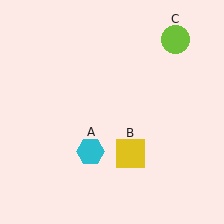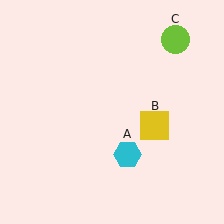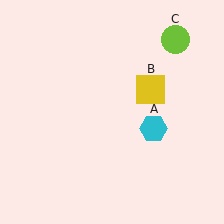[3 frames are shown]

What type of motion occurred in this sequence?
The cyan hexagon (object A), yellow square (object B) rotated counterclockwise around the center of the scene.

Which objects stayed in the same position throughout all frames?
Lime circle (object C) remained stationary.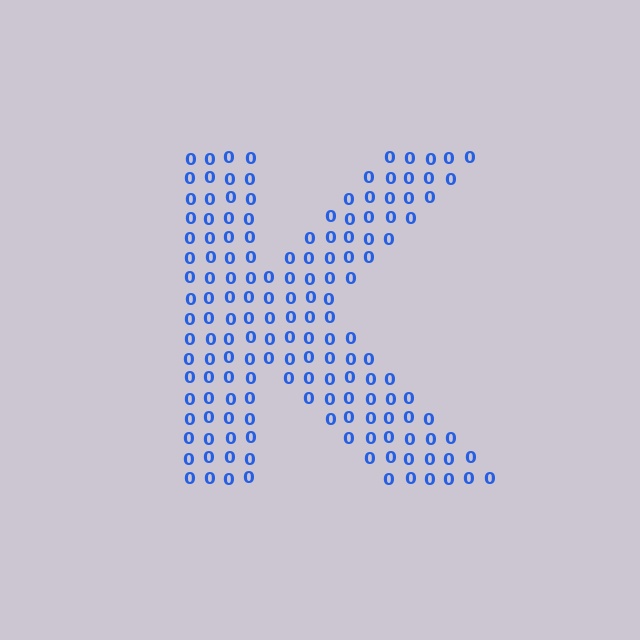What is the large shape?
The large shape is the letter K.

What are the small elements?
The small elements are digit 0's.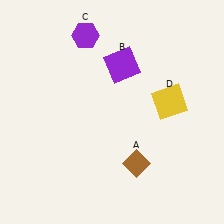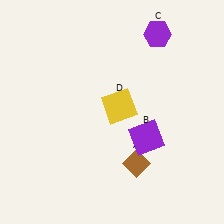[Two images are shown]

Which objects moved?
The objects that moved are: the purple square (B), the purple hexagon (C), the yellow square (D).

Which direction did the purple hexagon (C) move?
The purple hexagon (C) moved right.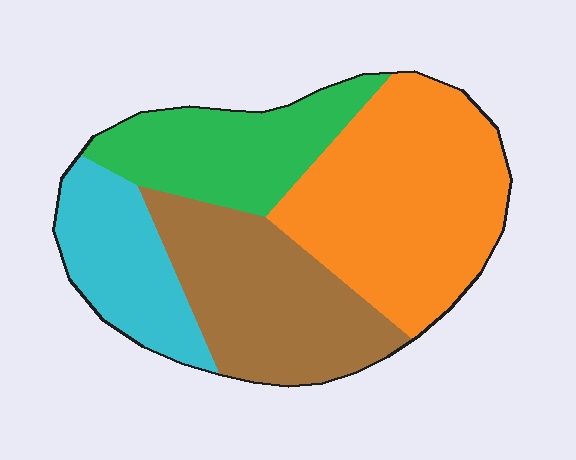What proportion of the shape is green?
Green covers roughly 20% of the shape.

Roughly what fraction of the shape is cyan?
Cyan covers roughly 15% of the shape.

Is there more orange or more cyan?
Orange.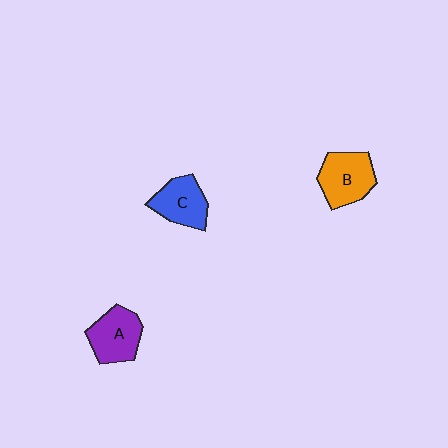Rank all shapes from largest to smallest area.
From largest to smallest: B (orange), A (purple), C (blue).